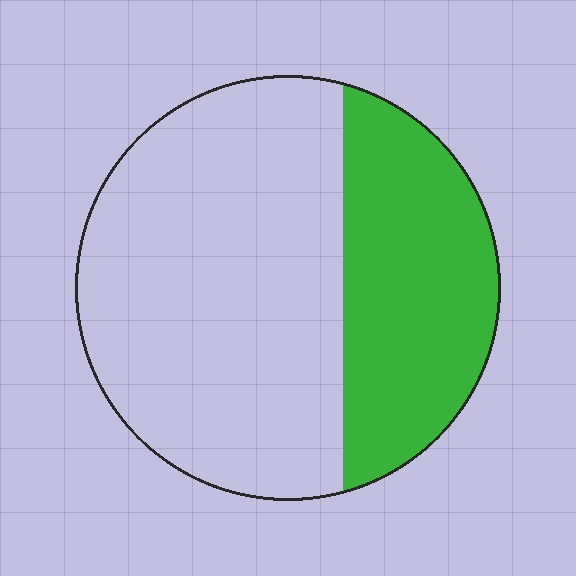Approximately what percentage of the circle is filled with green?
Approximately 35%.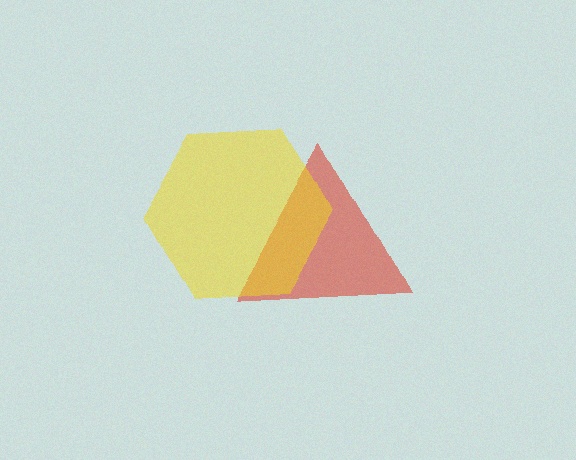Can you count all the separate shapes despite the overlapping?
Yes, there are 2 separate shapes.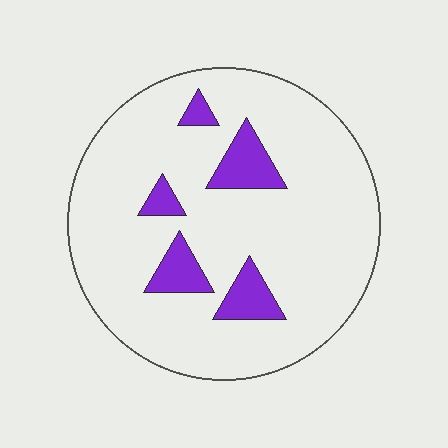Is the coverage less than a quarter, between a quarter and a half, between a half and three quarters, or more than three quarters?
Less than a quarter.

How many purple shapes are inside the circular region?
5.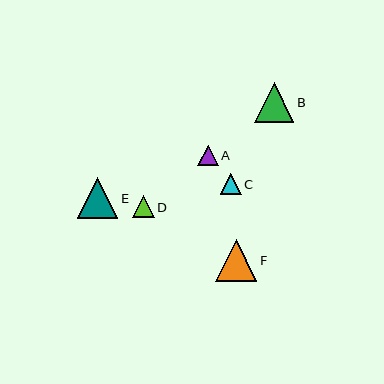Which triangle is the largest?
Triangle F is the largest with a size of approximately 41 pixels.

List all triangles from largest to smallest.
From largest to smallest: F, E, B, D, C, A.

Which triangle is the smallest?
Triangle A is the smallest with a size of approximately 20 pixels.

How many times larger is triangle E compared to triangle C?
Triangle E is approximately 1.9 times the size of triangle C.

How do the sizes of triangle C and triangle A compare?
Triangle C and triangle A are approximately the same size.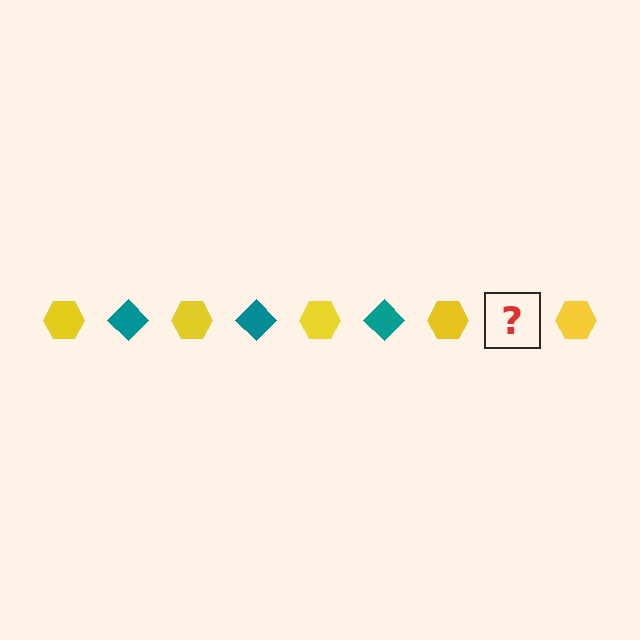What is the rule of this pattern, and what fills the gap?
The rule is that the pattern alternates between yellow hexagon and teal diamond. The gap should be filled with a teal diamond.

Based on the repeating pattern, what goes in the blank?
The blank should be a teal diamond.